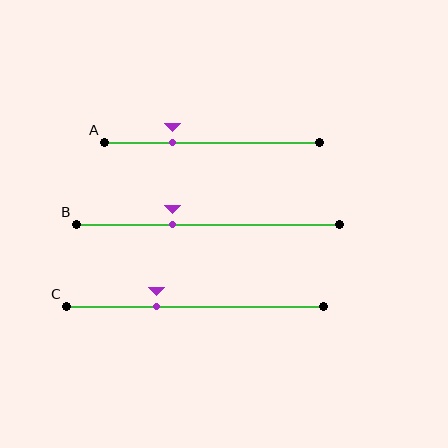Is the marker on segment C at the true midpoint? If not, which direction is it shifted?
No, the marker on segment C is shifted to the left by about 15% of the segment length.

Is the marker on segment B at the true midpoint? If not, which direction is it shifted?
No, the marker on segment B is shifted to the left by about 13% of the segment length.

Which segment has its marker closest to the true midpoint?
Segment B has its marker closest to the true midpoint.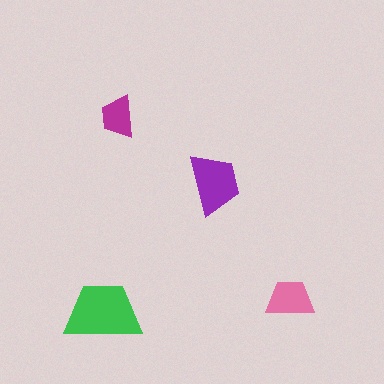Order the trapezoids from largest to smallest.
the green one, the purple one, the pink one, the magenta one.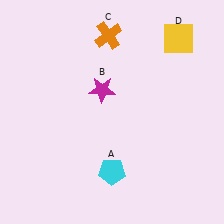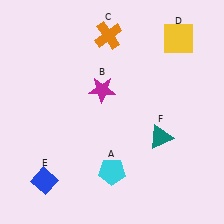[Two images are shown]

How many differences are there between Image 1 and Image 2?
There are 2 differences between the two images.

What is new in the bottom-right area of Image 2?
A teal triangle (F) was added in the bottom-right area of Image 2.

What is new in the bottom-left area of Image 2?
A blue diamond (E) was added in the bottom-left area of Image 2.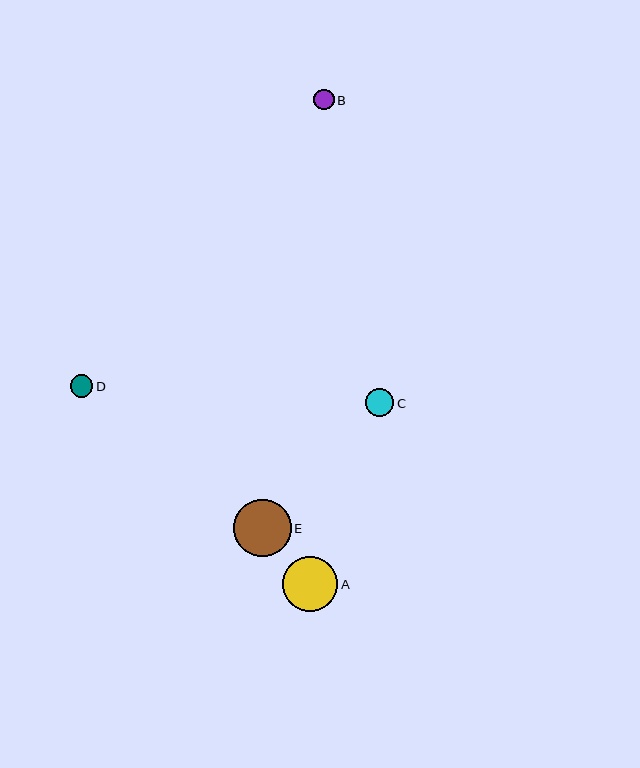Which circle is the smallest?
Circle B is the smallest with a size of approximately 20 pixels.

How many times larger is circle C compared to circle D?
Circle C is approximately 1.3 times the size of circle D.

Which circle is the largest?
Circle E is the largest with a size of approximately 57 pixels.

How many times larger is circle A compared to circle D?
Circle A is approximately 2.4 times the size of circle D.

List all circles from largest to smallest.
From largest to smallest: E, A, C, D, B.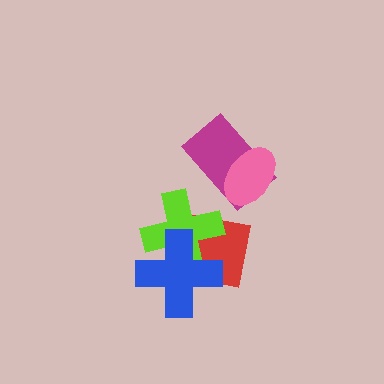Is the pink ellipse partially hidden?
No, no other shape covers it.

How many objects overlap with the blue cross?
2 objects overlap with the blue cross.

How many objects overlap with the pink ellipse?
1 object overlaps with the pink ellipse.